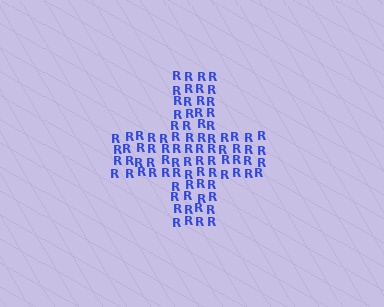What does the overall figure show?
The overall figure shows a cross.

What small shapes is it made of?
It is made of small letter R's.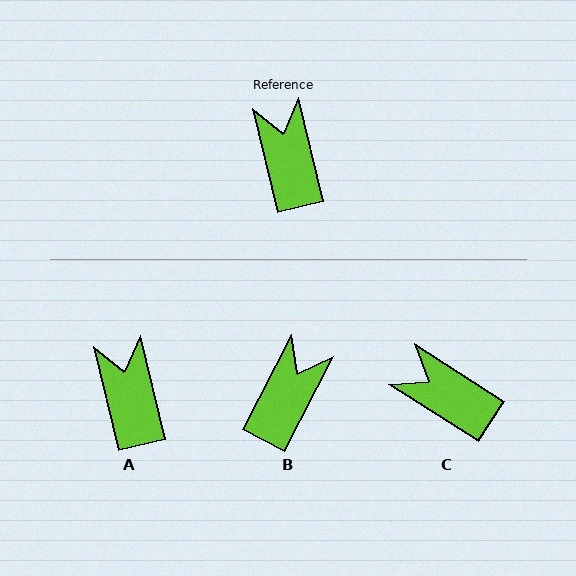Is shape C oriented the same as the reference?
No, it is off by about 44 degrees.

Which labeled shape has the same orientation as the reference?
A.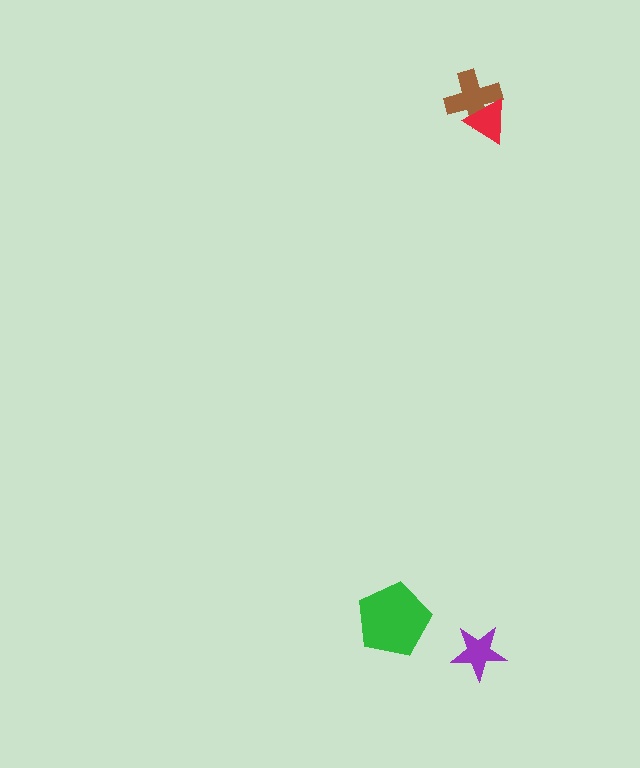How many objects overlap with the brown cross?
1 object overlaps with the brown cross.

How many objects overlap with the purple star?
0 objects overlap with the purple star.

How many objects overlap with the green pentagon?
0 objects overlap with the green pentagon.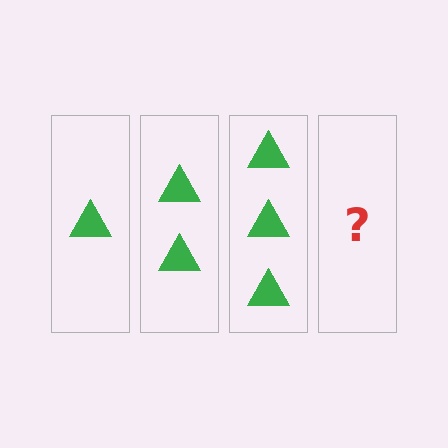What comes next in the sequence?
The next element should be 4 triangles.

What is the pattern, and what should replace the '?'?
The pattern is that each step adds one more triangle. The '?' should be 4 triangles.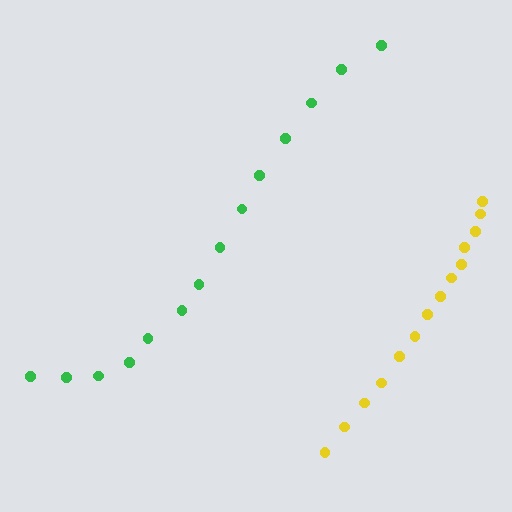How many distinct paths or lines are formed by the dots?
There are 2 distinct paths.